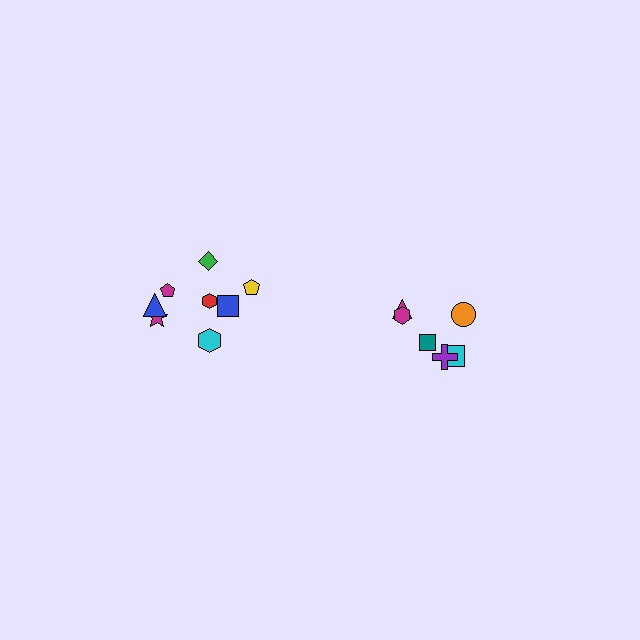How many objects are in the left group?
There are 8 objects.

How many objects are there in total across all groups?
There are 14 objects.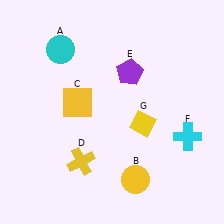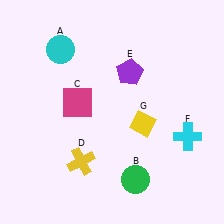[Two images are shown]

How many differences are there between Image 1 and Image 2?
There are 2 differences between the two images.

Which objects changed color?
B changed from yellow to green. C changed from yellow to magenta.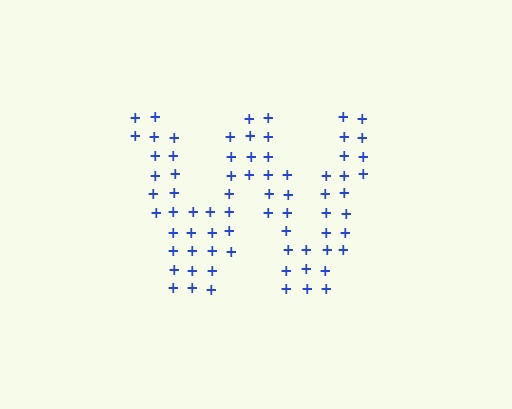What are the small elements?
The small elements are plus signs.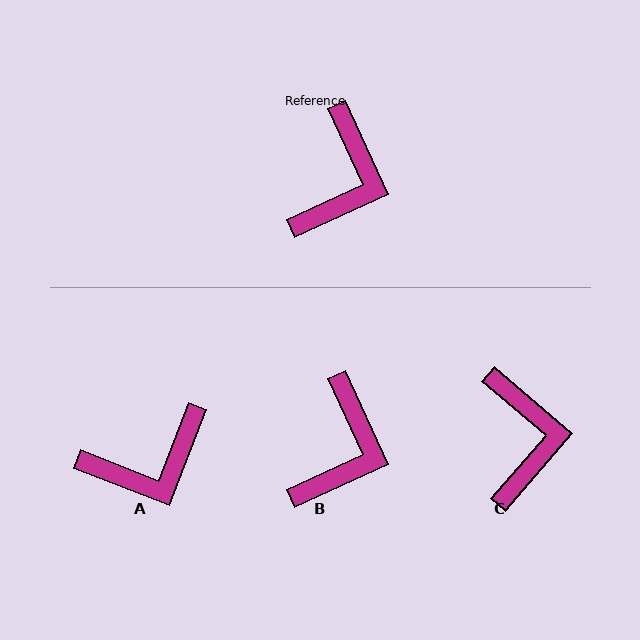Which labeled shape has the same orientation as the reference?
B.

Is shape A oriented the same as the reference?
No, it is off by about 46 degrees.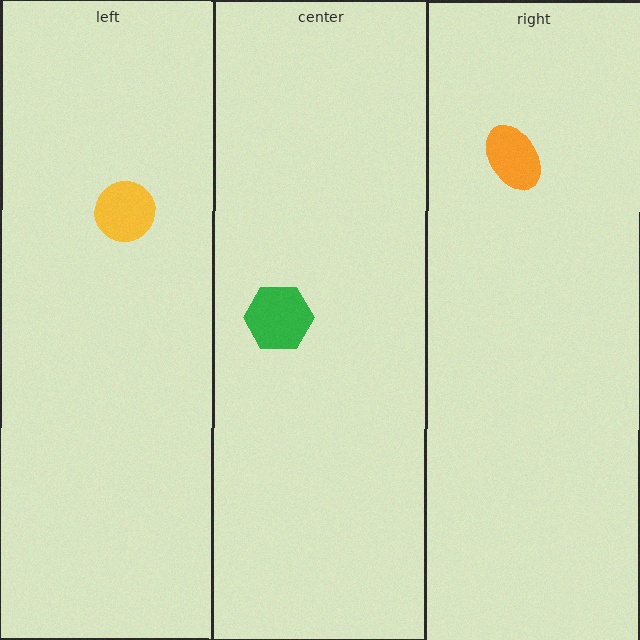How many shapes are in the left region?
1.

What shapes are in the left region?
The yellow circle.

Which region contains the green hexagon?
The center region.